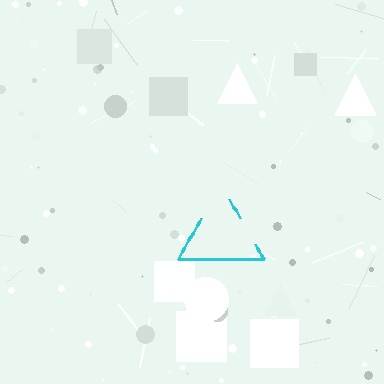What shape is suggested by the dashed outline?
The dashed outline suggests a triangle.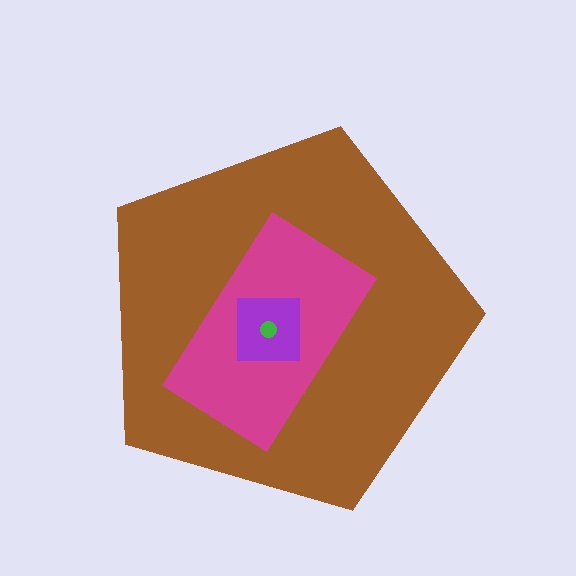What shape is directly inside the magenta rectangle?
The purple square.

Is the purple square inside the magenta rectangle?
Yes.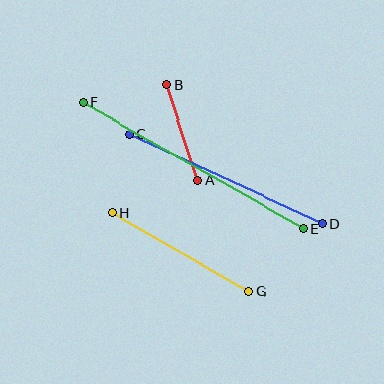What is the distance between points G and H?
The distance is approximately 158 pixels.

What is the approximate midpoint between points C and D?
The midpoint is at approximately (226, 179) pixels.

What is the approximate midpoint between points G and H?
The midpoint is at approximately (181, 252) pixels.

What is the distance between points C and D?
The distance is approximately 212 pixels.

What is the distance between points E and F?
The distance is approximately 254 pixels.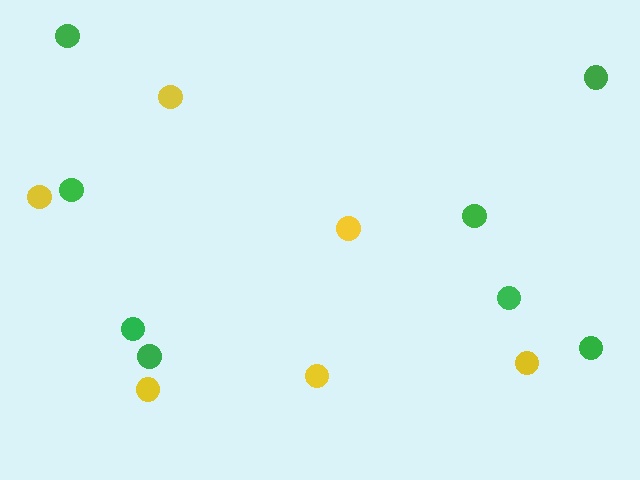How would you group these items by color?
There are 2 groups: one group of green circles (8) and one group of yellow circles (6).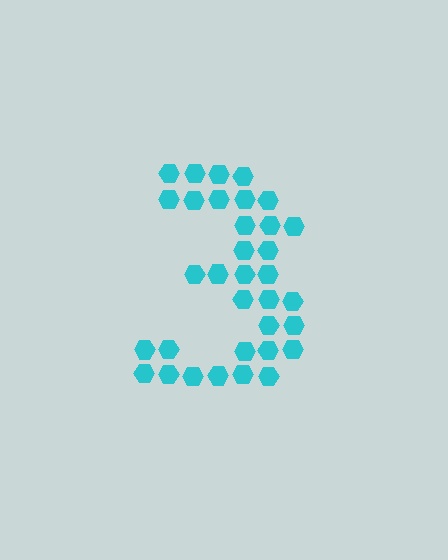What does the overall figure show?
The overall figure shows the digit 3.